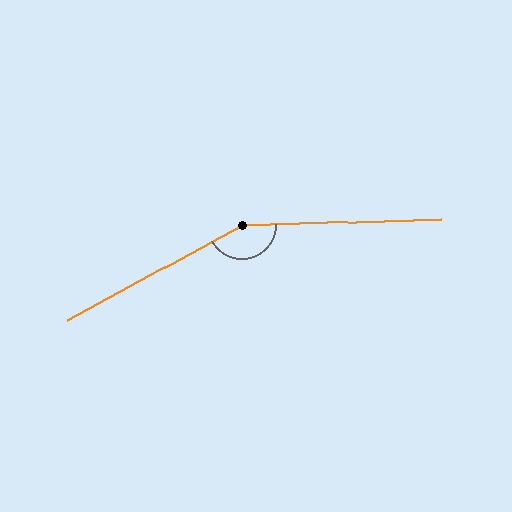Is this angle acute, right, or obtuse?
It is obtuse.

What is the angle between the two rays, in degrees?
Approximately 153 degrees.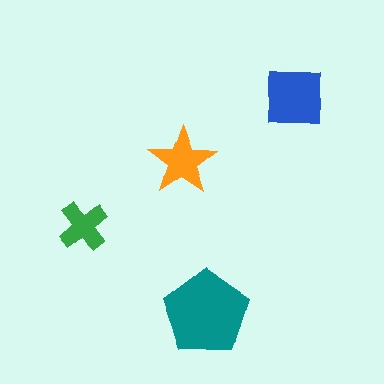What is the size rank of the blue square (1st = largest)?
2nd.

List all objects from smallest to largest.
The green cross, the orange star, the blue square, the teal pentagon.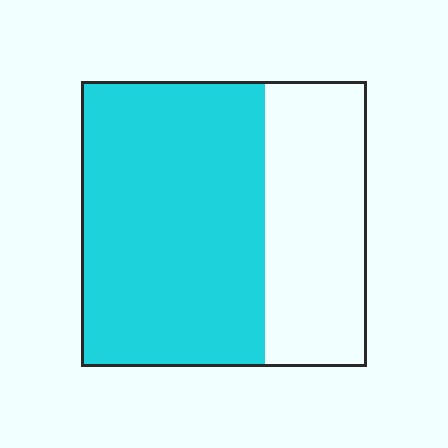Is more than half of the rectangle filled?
Yes.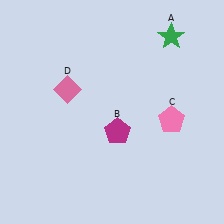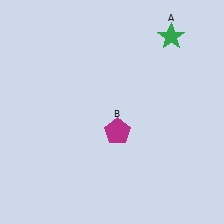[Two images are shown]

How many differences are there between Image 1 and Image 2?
There are 2 differences between the two images.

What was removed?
The pink diamond (D), the pink pentagon (C) were removed in Image 2.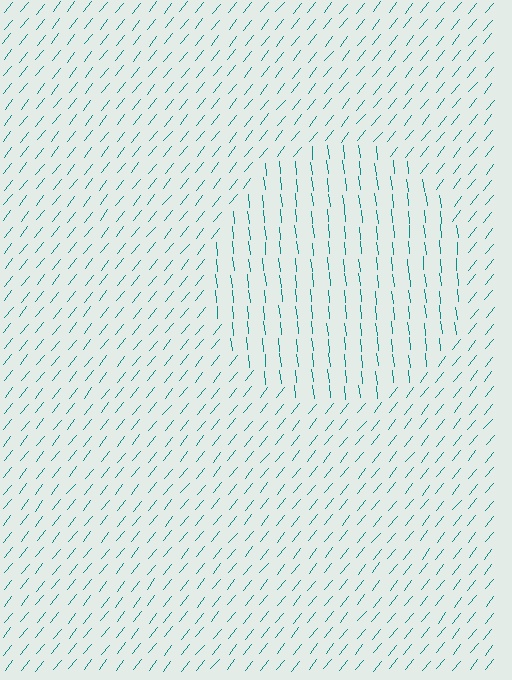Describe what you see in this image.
The image is filled with small teal line segments. A circle region in the image has lines oriented differently from the surrounding lines, creating a visible texture boundary.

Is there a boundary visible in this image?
Yes, there is a texture boundary formed by a change in line orientation.